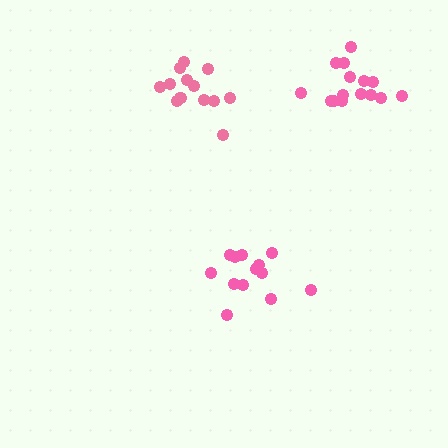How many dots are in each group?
Group 1: 13 dots, Group 2: 13 dots, Group 3: 15 dots (41 total).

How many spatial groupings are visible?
There are 3 spatial groupings.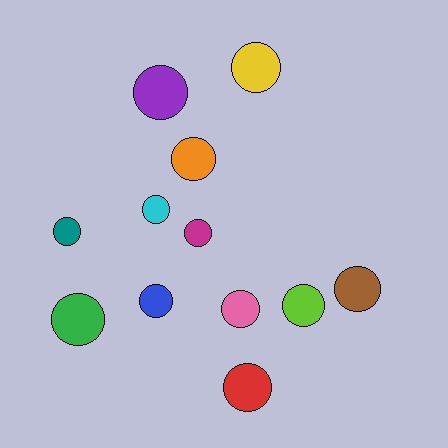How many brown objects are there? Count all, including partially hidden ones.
There is 1 brown object.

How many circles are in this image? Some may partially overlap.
There are 12 circles.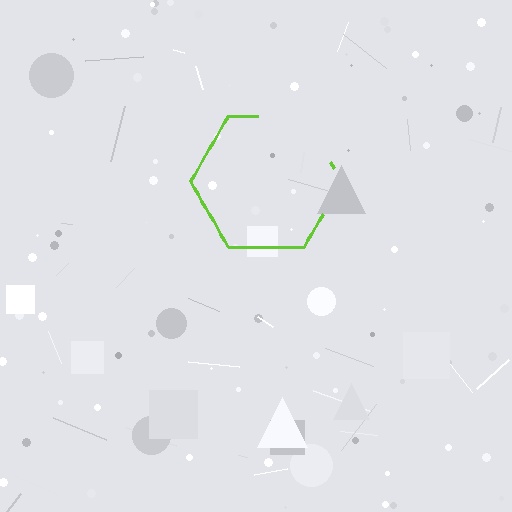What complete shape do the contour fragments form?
The contour fragments form a hexagon.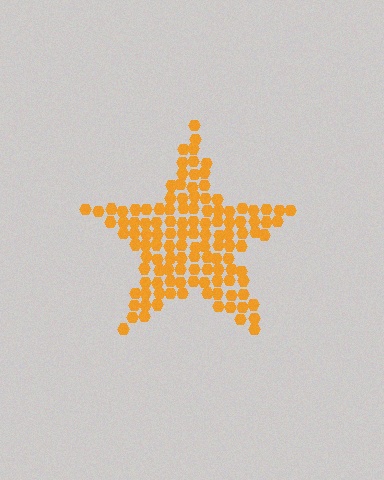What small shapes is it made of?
It is made of small hexagons.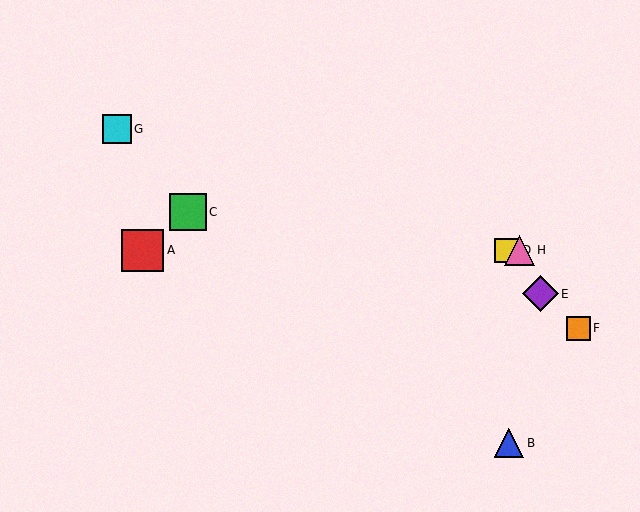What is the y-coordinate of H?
Object H is at y≈250.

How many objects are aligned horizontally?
3 objects (A, D, H) are aligned horizontally.